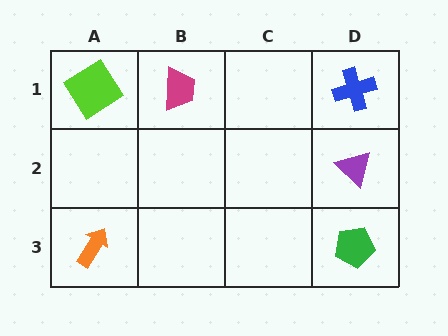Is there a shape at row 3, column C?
No, that cell is empty.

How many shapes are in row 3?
2 shapes.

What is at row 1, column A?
A lime diamond.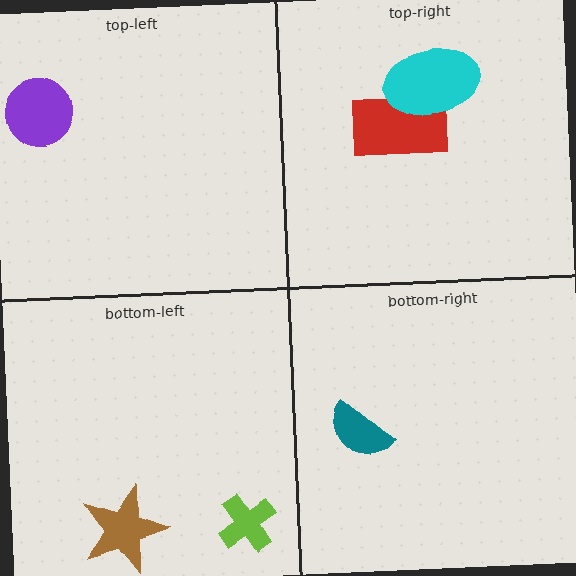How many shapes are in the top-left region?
1.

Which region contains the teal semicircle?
The bottom-right region.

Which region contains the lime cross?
The bottom-left region.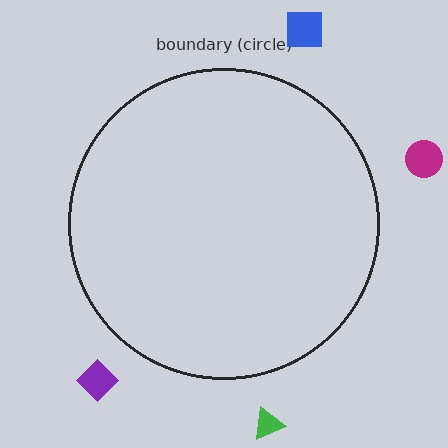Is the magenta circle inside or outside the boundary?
Outside.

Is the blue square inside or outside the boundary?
Outside.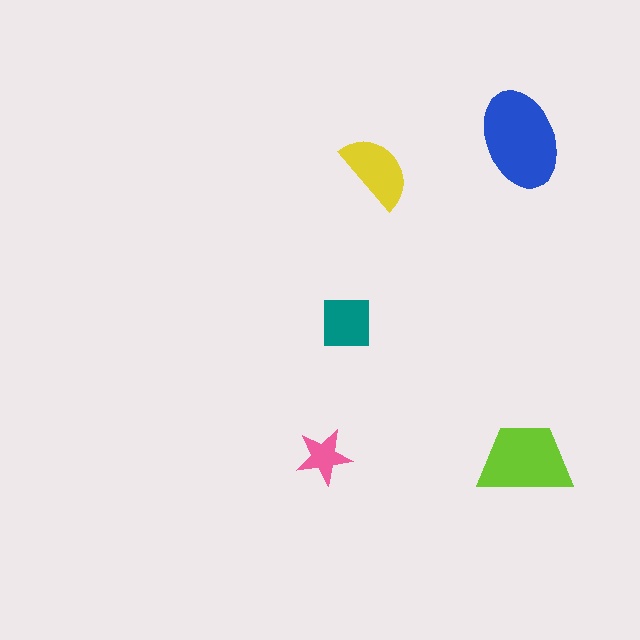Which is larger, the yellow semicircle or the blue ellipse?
The blue ellipse.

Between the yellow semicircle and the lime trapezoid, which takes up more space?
The lime trapezoid.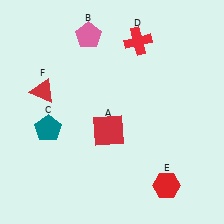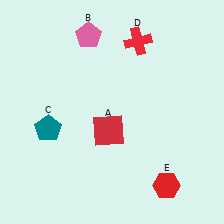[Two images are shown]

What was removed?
The red triangle (F) was removed in Image 2.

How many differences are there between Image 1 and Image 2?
There is 1 difference between the two images.